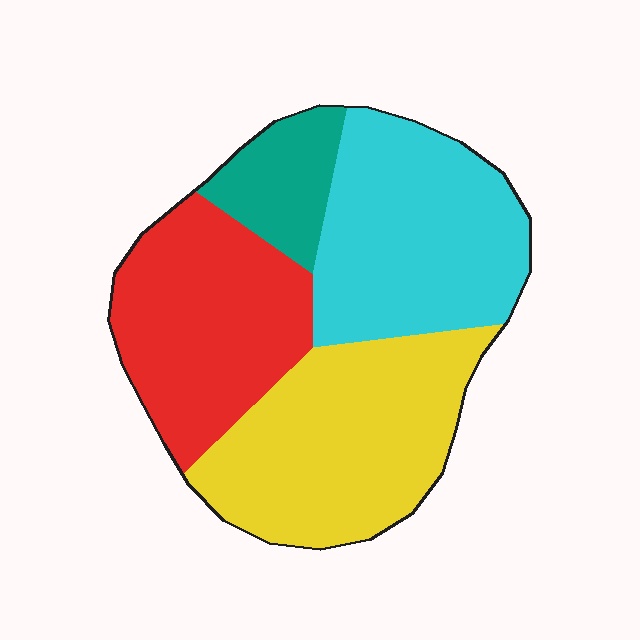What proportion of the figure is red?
Red covers roughly 25% of the figure.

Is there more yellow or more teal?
Yellow.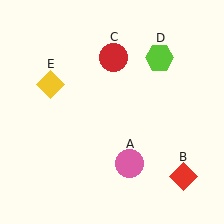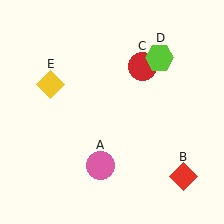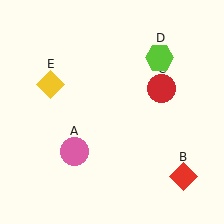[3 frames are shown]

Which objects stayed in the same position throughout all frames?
Red diamond (object B) and lime hexagon (object D) and yellow diamond (object E) remained stationary.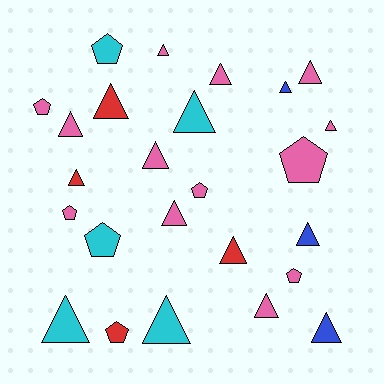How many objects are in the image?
There are 25 objects.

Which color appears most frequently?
Pink, with 13 objects.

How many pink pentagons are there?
There are 5 pink pentagons.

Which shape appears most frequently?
Triangle, with 17 objects.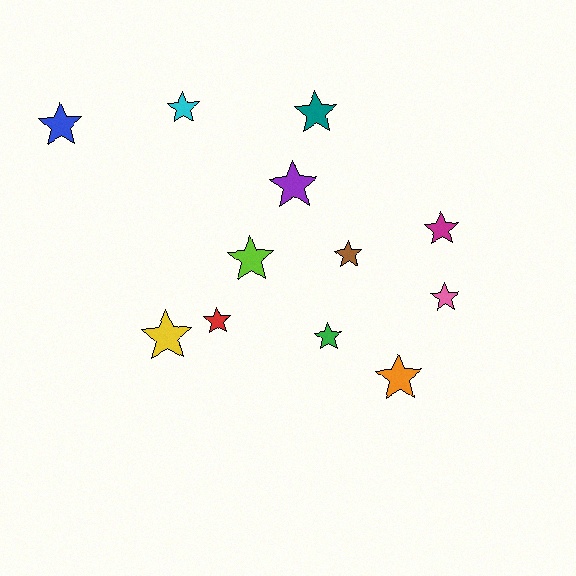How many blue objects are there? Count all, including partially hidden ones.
There is 1 blue object.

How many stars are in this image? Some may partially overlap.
There are 12 stars.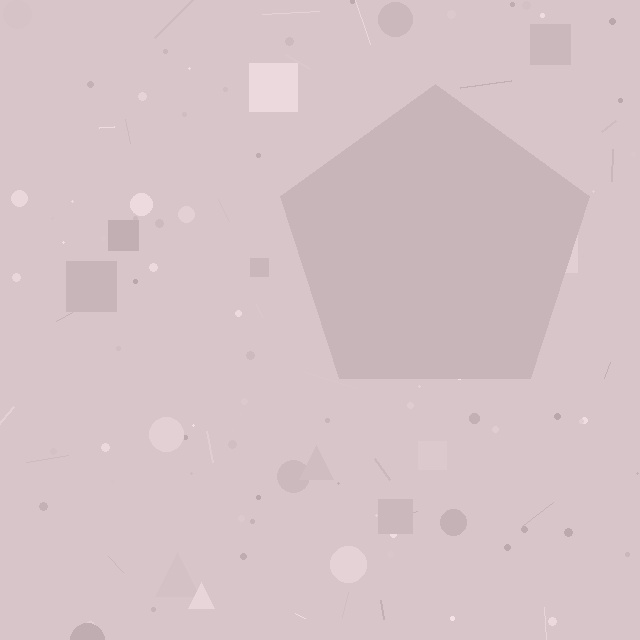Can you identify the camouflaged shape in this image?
The camouflaged shape is a pentagon.